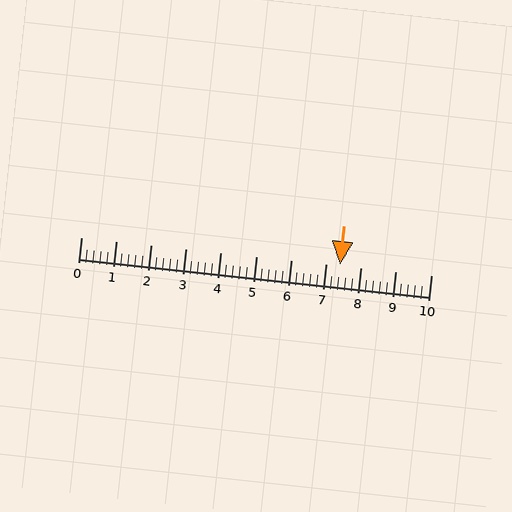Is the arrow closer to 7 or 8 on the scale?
The arrow is closer to 7.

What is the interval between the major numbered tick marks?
The major tick marks are spaced 1 units apart.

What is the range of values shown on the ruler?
The ruler shows values from 0 to 10.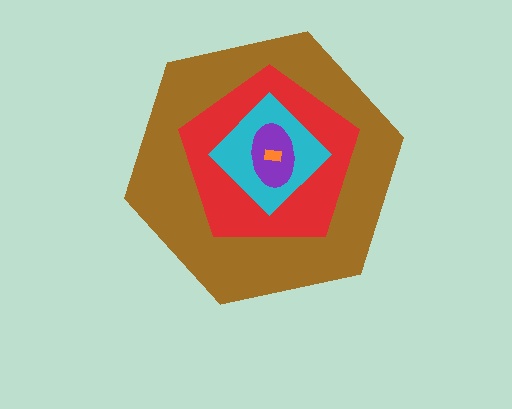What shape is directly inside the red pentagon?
The cyan diamond.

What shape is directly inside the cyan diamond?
The purple ellipse.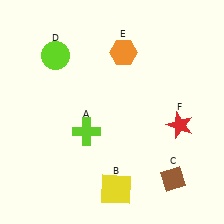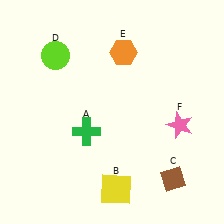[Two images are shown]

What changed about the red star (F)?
In Image 1, F is red. In Image 2, it changed to pink.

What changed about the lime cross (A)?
In Image 1, A is lime. In Image 2, it changed to green.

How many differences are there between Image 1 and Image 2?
There are 2 differences between the two images.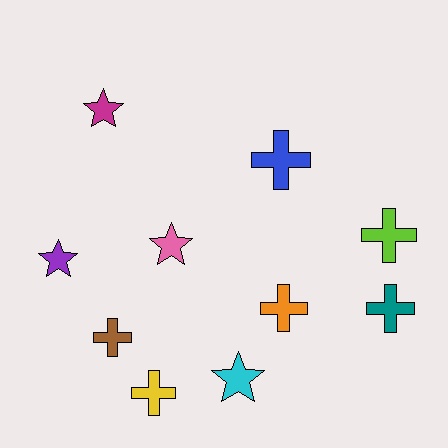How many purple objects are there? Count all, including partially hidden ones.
There is 1 purple object.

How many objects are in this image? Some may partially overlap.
There are 10 objects.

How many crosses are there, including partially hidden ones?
There are 6 crosses.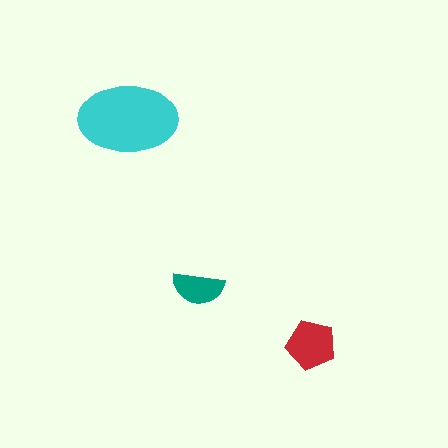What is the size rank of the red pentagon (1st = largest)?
2nd.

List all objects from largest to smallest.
The cyan ellipse, the red pentagon, the teal semicircle.